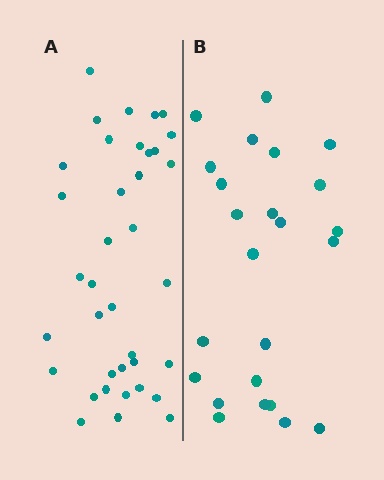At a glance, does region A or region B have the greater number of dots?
Region A (the left region) has more dots.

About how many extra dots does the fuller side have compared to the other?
Region A has approximately 15 more dots than region B.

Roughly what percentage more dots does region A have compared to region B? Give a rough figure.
About 55% more.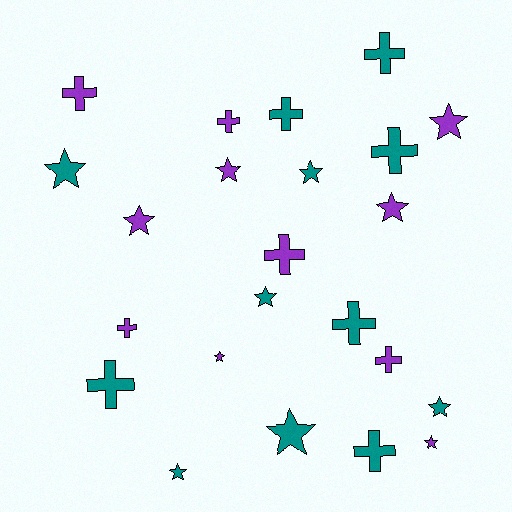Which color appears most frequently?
Teal, with 12 objects.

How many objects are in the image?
There are 23 objects.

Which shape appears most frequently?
Star, with 12 objects.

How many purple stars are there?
There are 6 purple stars.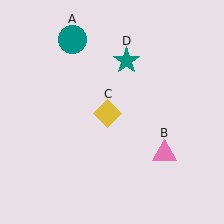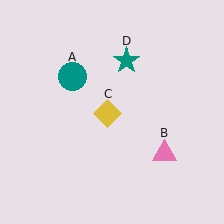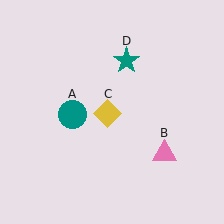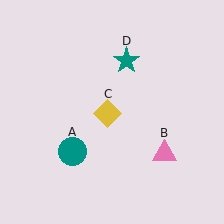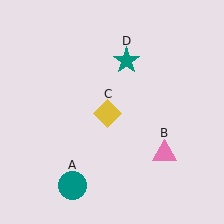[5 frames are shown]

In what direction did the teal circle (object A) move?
The teal circle (object A) moved down.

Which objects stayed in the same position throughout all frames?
Pink triangle (object B) and yellow diamond (object C) and teal star (object D) remained stationary.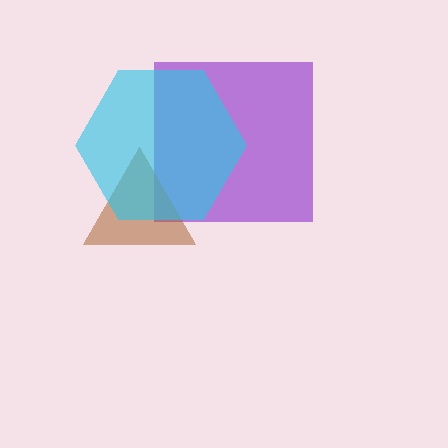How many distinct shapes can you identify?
There are 3 distinct shapes: a purple square, a brown triangle, a cyan hexagon.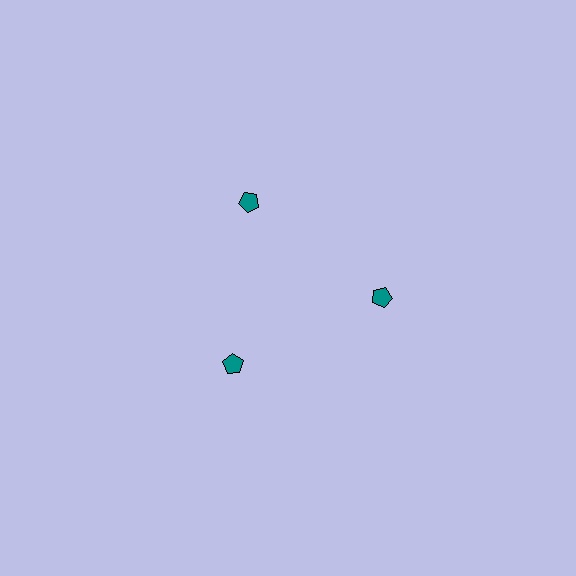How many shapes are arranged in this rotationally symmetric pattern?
There are 3 shapes, arranged in 3 groups of 1.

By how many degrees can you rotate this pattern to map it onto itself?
The pattern maps onto itself every 120 degrees of rotation.